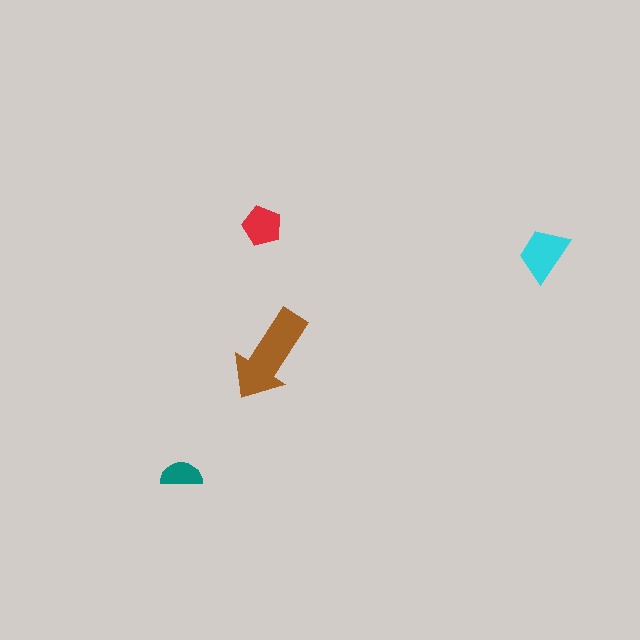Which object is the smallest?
The teal semicircle.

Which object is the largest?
The brown arrow.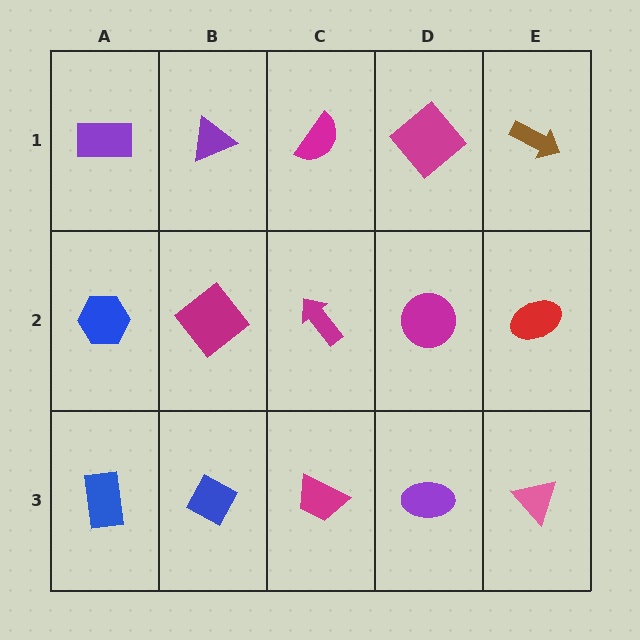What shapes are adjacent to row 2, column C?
A magenta semicircle (row 1, column C), a magenta trapezoid (row 3, column C), a magenta diamond (row 2, column B), a magenta circle (row 2, column D).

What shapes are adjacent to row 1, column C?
A magenta arrow (row 2, column C), a purple triangle (row 1, column B), a magenta diamond (row 1, column D).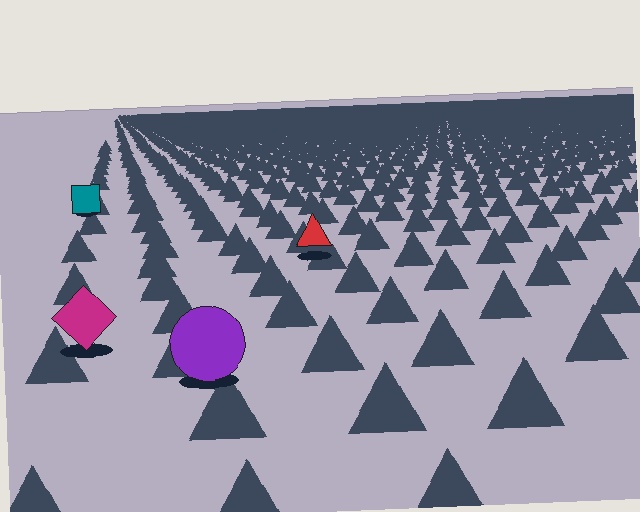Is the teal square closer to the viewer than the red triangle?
No. The red triangle is closer — you can tell from the texture gradient: the ground texture is coarser near it.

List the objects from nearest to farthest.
From nearest to farthest: the purple circle, the magenta diamond, the red triangle, the teal square.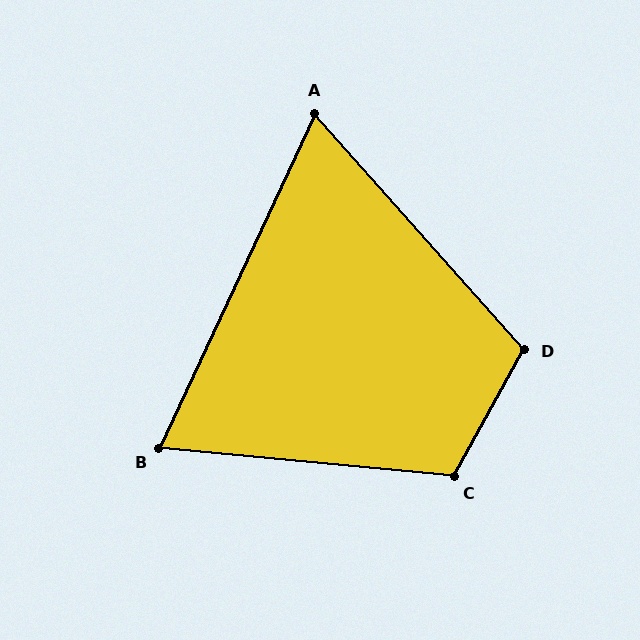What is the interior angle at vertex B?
Approximately 70 degrees (acute).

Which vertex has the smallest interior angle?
A, at approximately 67 degrees.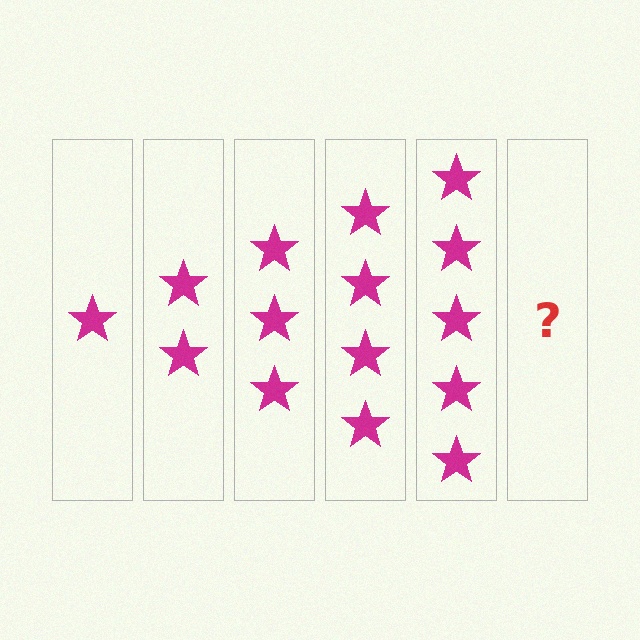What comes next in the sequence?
The next element should be 6 stars.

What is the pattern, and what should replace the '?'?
The pattern is that each step adds one more star. The '?' should be 6 stars.